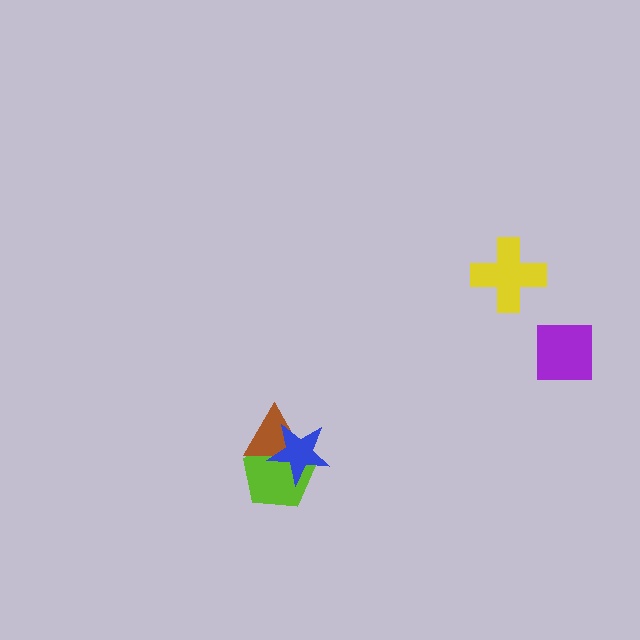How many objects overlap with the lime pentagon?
2 objects overlap with the lime pentagon.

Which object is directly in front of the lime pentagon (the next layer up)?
The brown triangle is directly in front of the lime pentagon.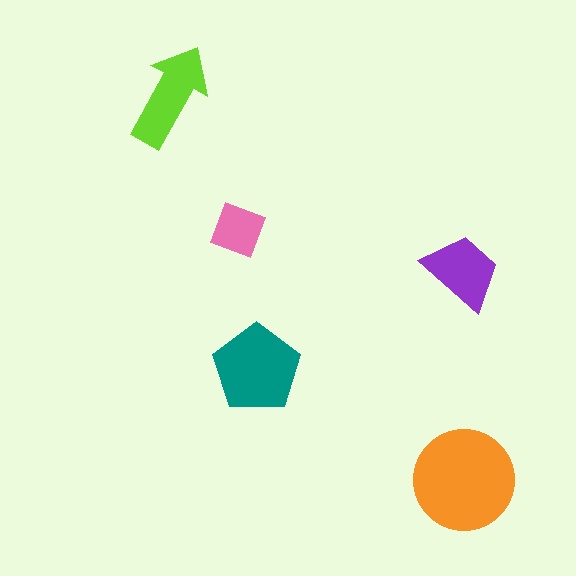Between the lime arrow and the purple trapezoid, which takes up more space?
The lime arrow.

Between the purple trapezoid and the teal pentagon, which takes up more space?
The teal pentagon.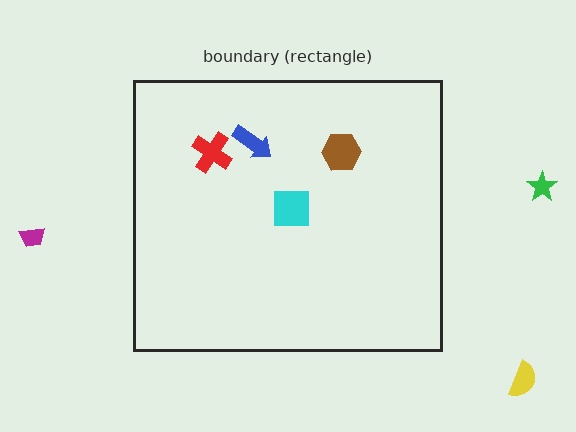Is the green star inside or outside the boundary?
Outside.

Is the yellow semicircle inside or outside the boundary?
Outside.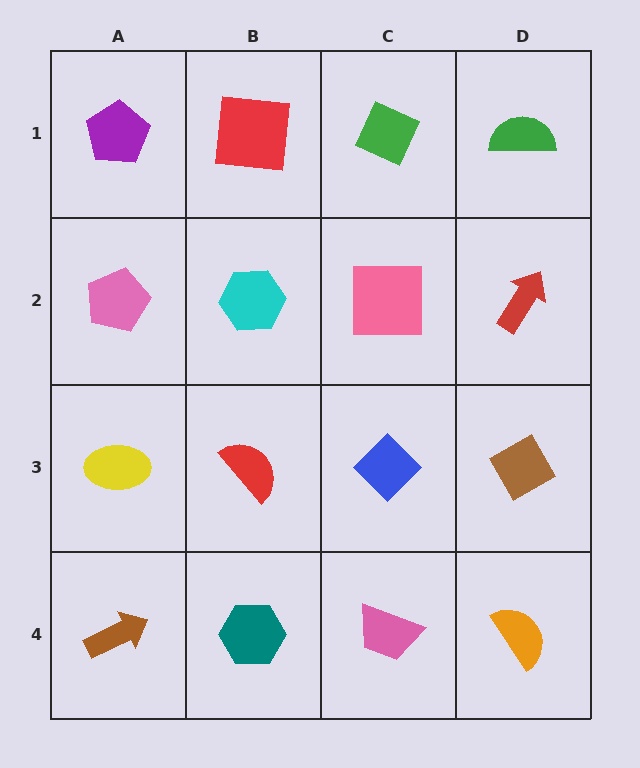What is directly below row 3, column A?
A brown arrow.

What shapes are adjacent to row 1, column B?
A cyan hexagon (row 2, column B), a purple pentagon (row 1, column A), a green diamond (row 1, column C).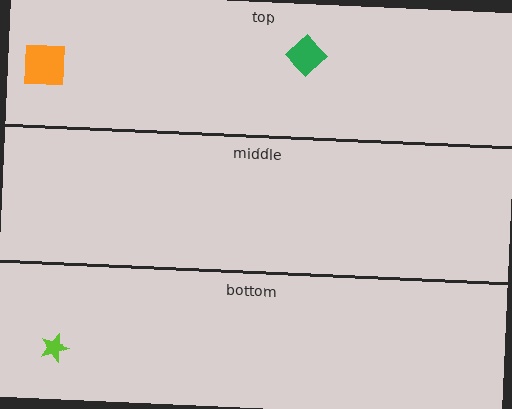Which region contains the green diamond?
The top region.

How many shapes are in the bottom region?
1.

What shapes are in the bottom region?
The lime star.